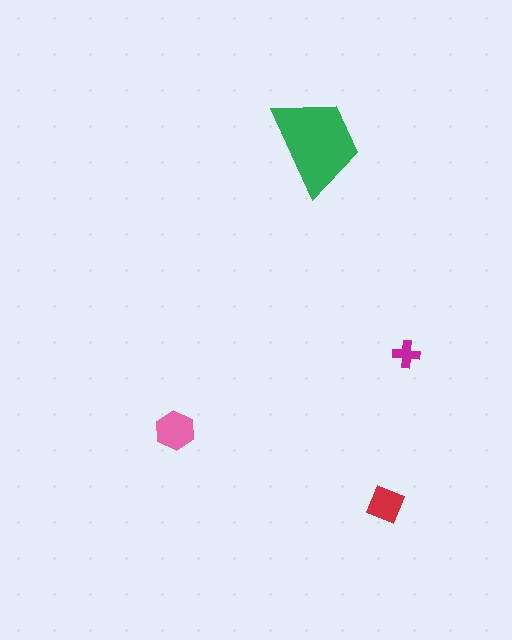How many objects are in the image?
There are 4 objects in the image.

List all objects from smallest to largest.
The magenta cross, the red diamond, the pink hexagon, the green trapezoid.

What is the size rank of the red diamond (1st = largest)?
3rd.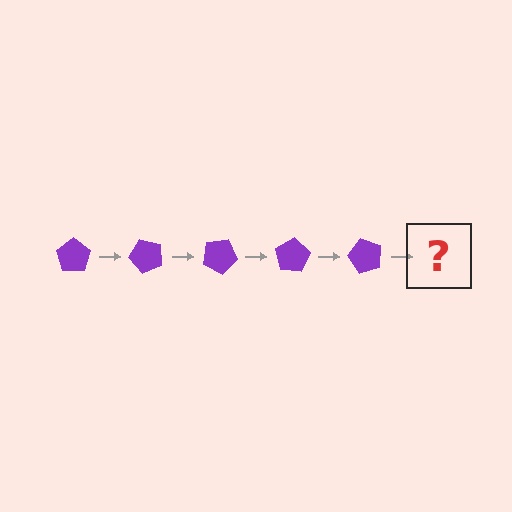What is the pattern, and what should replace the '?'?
The pattern is that the pentagon rotates 50 degrees each step. The '?' should be a purple pentagon rotated 250 degrees.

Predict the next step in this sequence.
The next step is a purple pentagon rotated 250 degrees.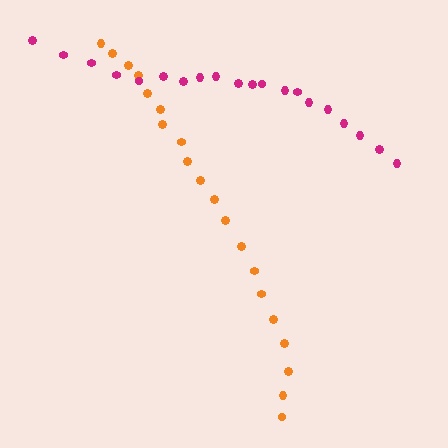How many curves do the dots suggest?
There are 2 distinct paths.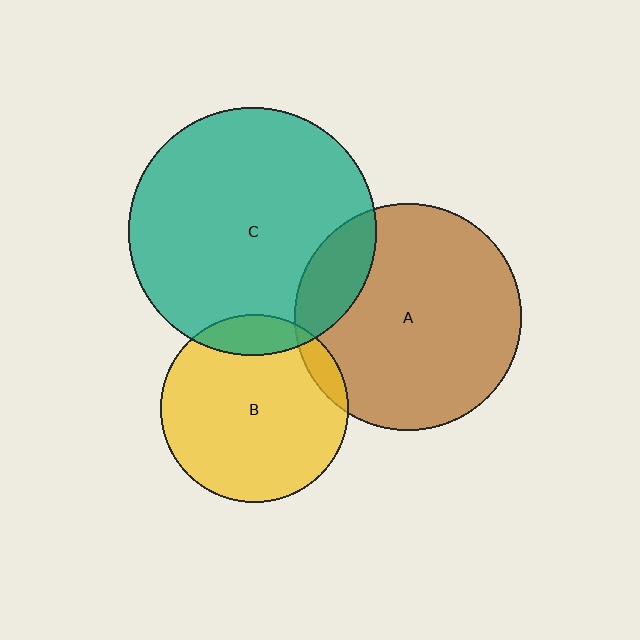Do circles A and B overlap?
Yes.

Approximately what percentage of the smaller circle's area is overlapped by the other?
Approximately 5%.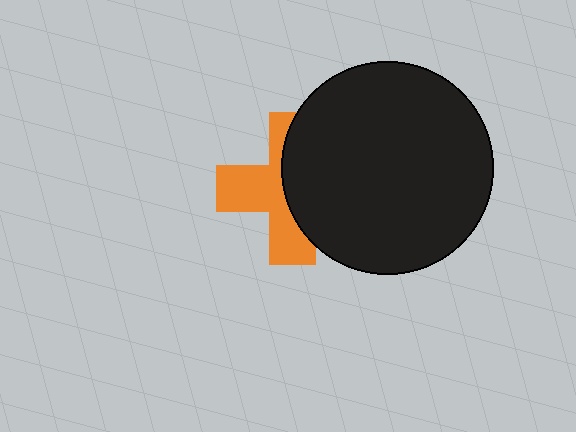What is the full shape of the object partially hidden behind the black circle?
The partially hidden object is an orange cross.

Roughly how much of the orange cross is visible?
About half of it is visible (roughly 50%).